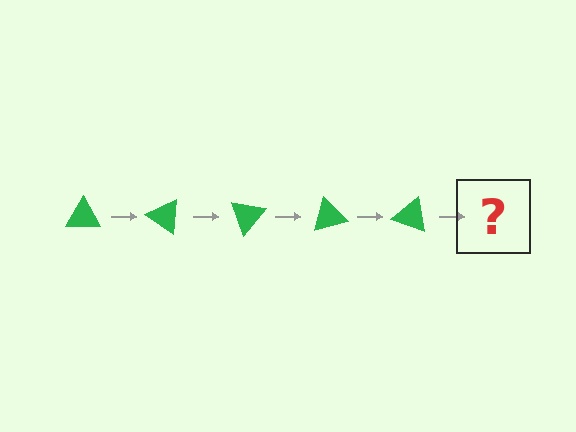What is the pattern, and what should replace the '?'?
The pattern is that the triangle rotates 35 degrees each step. The '?' should be a green triangle rotated 175 degrees.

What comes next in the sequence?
The next element should be a green triangle rotated 175 degrees.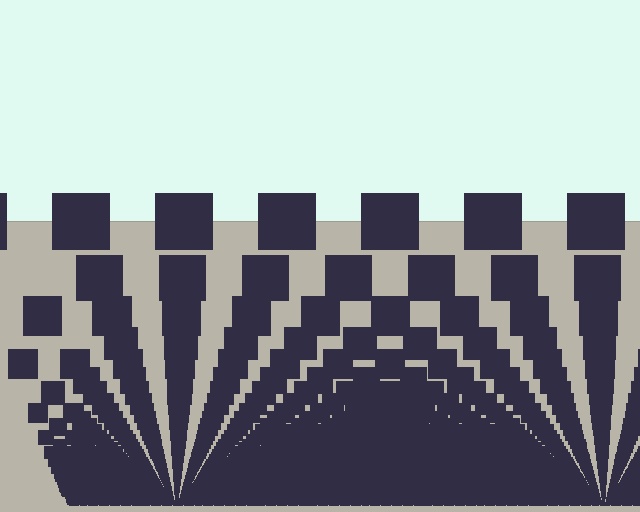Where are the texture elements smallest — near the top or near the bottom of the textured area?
Near the bottom.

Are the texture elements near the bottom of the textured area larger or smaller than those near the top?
Smaller. The gradient is inverted — elements near the bottom are smaller and denser.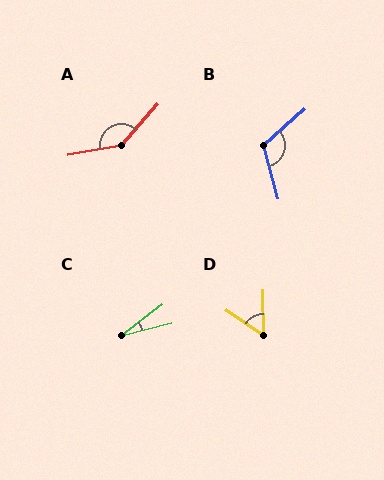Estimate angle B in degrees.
Approximately 116 degrees.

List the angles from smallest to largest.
C (23°), D (55°), B (116°), A (141°).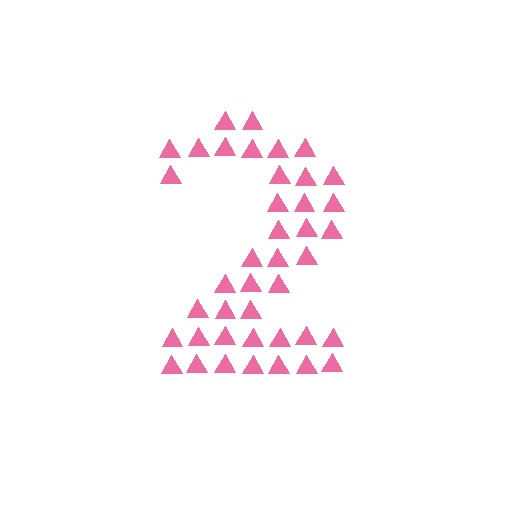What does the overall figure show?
The overall figure shows the digit 2.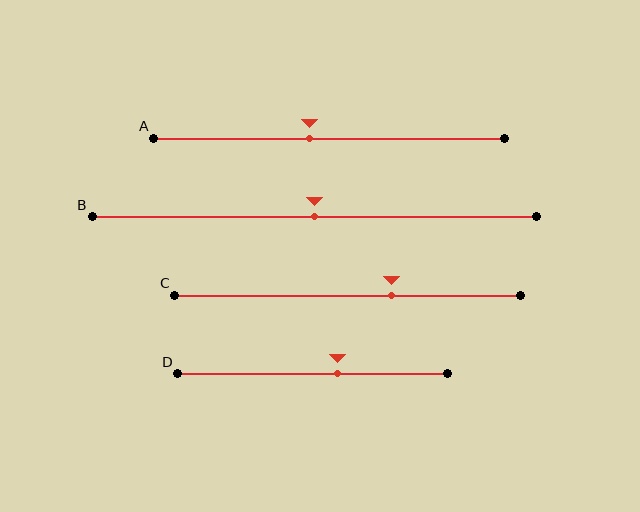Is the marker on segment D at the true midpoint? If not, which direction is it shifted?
No, the marker on segment D is shifted to the right by about 9% of the segment length.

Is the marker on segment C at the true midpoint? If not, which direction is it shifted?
No, the marker on segment C is shifted to the right by about 13% of the segment length.